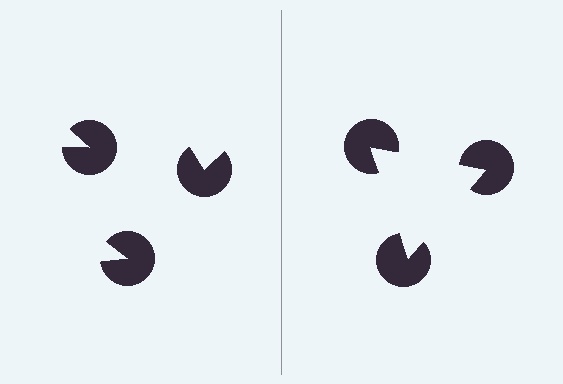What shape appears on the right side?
An illusory triangle.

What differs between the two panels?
The pac-man discs are positioned identically on both sides; only the wedge orientations differ. On the right they align to a triangle; on the left they are misaligned.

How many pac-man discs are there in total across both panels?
6 — 3 on each side.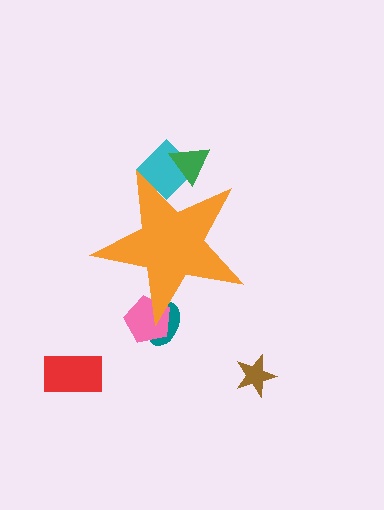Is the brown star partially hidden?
No, the brown star is fully visible.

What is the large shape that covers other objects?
An orange star.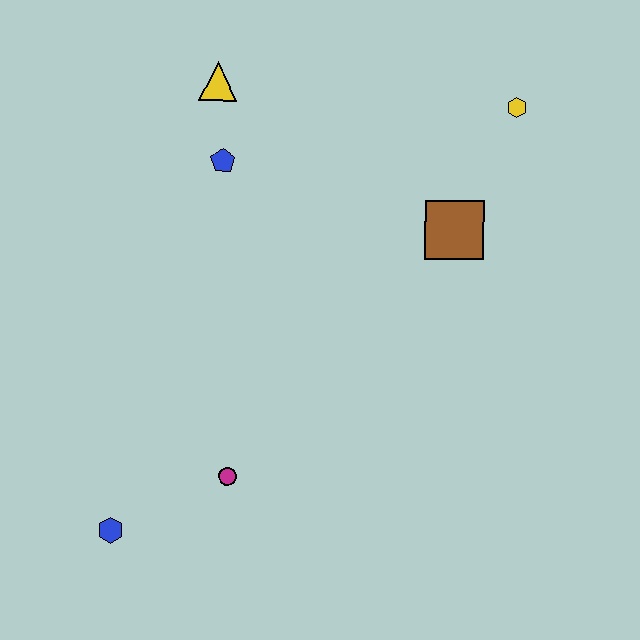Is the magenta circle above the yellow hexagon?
No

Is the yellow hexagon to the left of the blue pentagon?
No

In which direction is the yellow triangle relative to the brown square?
The yellow triangle is to the left of the brown square.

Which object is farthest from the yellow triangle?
The blue hexagon is farthest from the yellow triangle.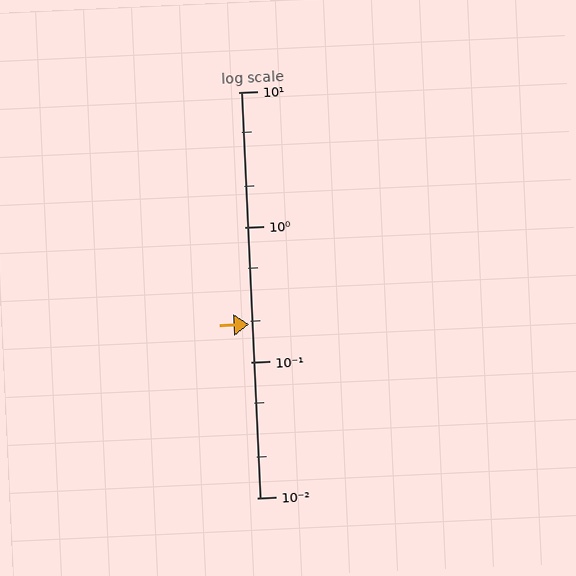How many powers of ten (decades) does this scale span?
The scale spans 3 decades, from 0.01 to 10.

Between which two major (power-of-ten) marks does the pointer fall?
The pointer is between 0.1 and 1.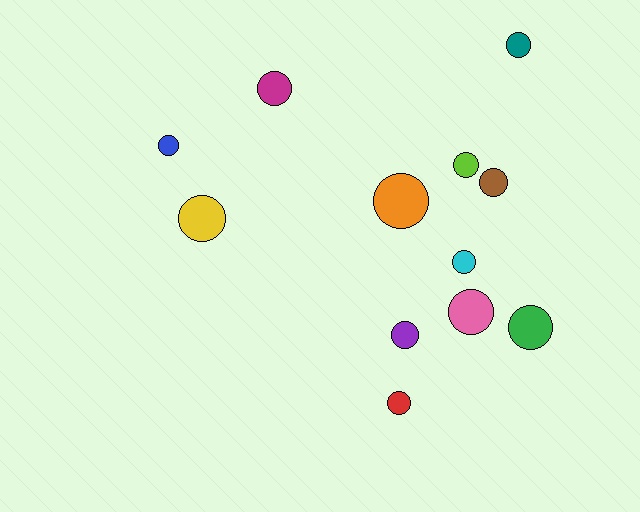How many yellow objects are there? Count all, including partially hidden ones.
There is 1 yellow object.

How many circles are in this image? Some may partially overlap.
There are 12 circles.